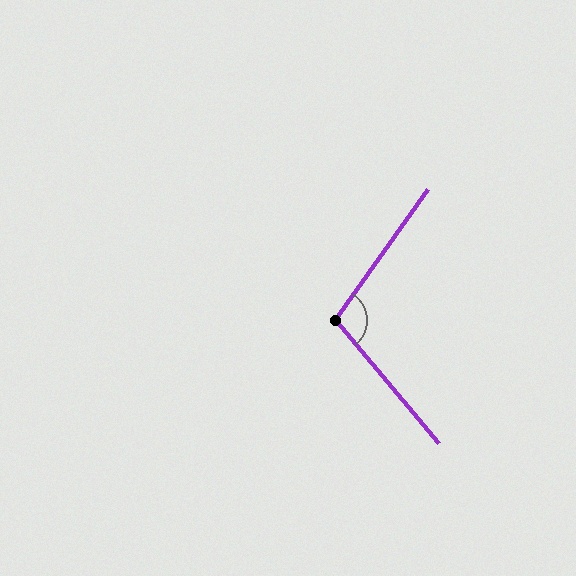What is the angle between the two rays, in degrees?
Approximately 104 degrees.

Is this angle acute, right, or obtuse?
It is obtuse.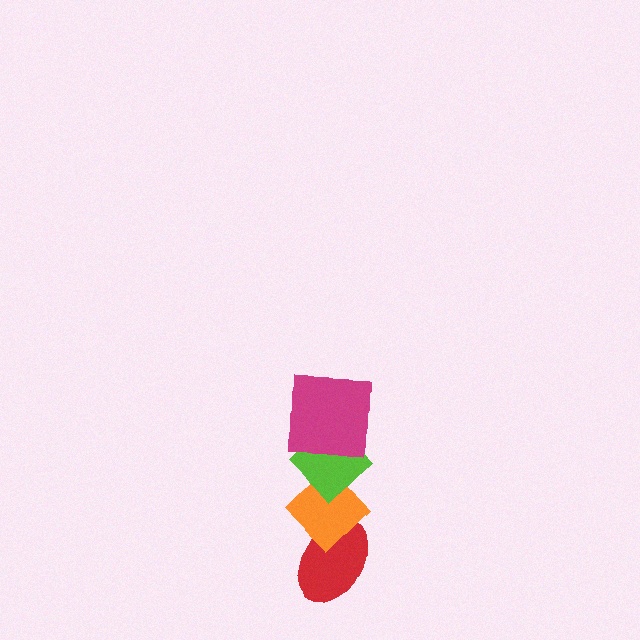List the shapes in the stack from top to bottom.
From top to bottom: the magenta square, the lime diamond, the orange diamond, the red ellipse.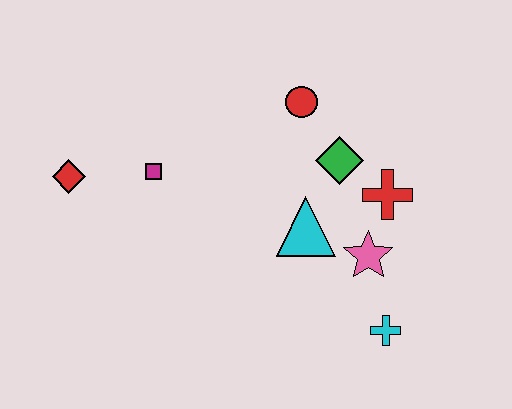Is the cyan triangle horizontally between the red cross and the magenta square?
Yes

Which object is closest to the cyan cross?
The pink star is closest to the cyan cross.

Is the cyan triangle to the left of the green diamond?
Yes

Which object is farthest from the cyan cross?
The red diamond is farthest from the cyan cross.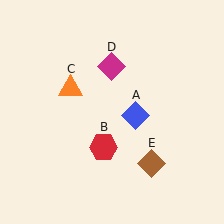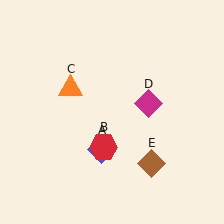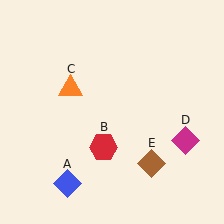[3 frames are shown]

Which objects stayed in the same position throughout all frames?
Red hexagon (object B) and orange triangle (object C) and brown diamond (object E) remained stationary.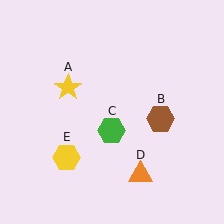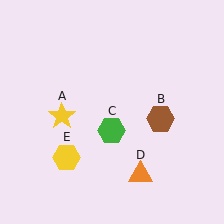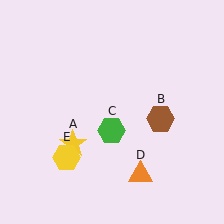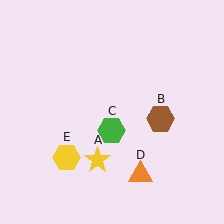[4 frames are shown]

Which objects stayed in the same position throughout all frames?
Brown hexagon (object B) and green hexagon (object C) and orange triangle (object D) and yellow hexagon (object E) remained stationary.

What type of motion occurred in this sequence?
The yellow star (object A) rotated counterclockwise around the center of the scene.